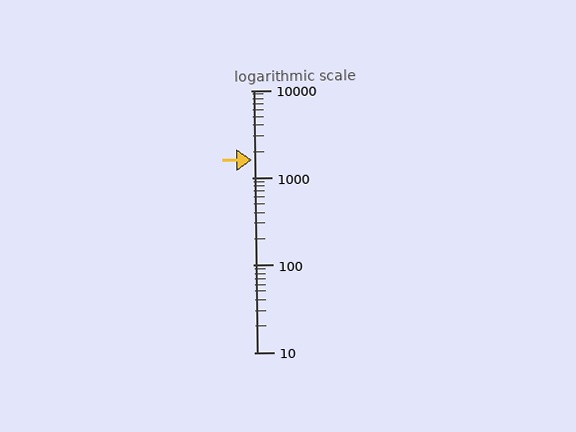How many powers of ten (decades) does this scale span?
The scale spans 3 decades, from 10 to 10000.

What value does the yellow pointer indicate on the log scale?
The pointer indicates approximately 1600.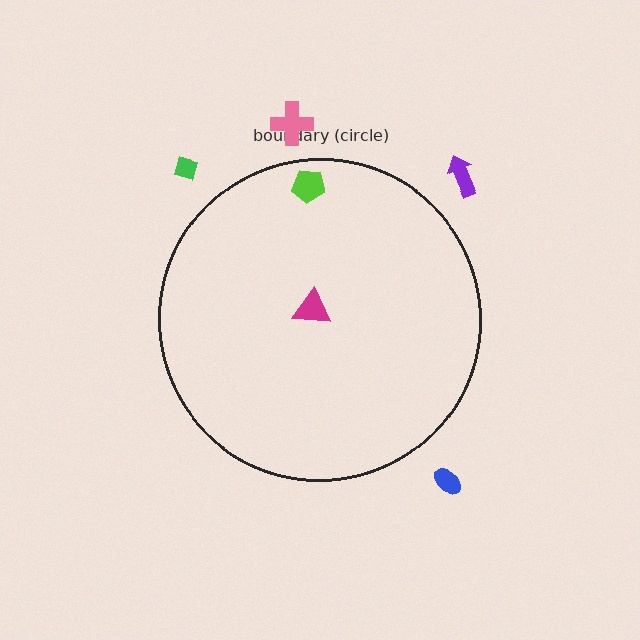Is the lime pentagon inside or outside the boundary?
Inside.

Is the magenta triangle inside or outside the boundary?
Inside.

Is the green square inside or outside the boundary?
Outside.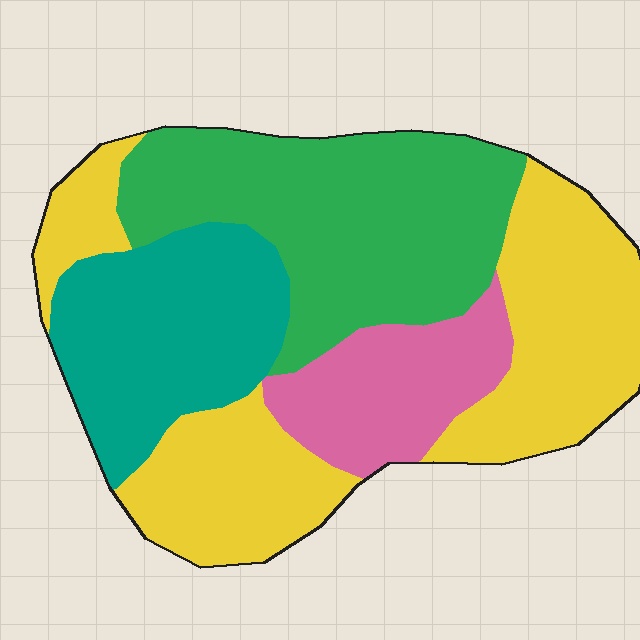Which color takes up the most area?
Yellow, at roughly 35%.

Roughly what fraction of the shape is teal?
Teal takes up about one fifth (1/5) of the shape.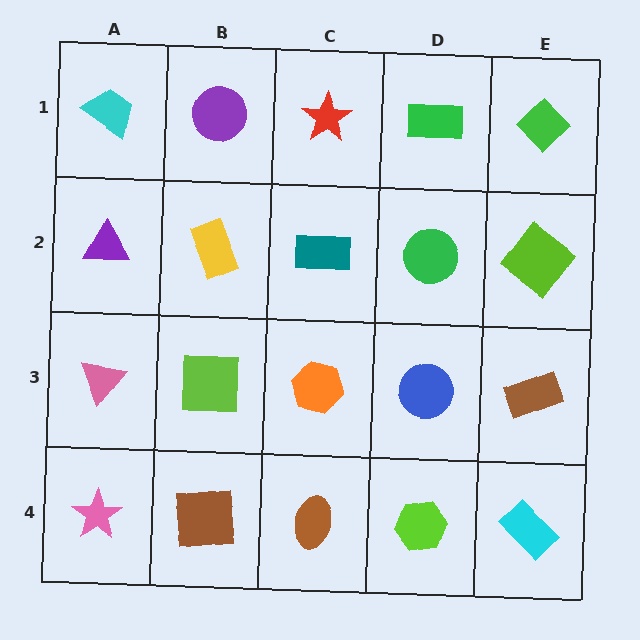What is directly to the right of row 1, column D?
A green diamond.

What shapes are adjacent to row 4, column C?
An orange hexagon (row 3, column C), a brown square (row 4, column B), a lime hexagon (row 4, column D).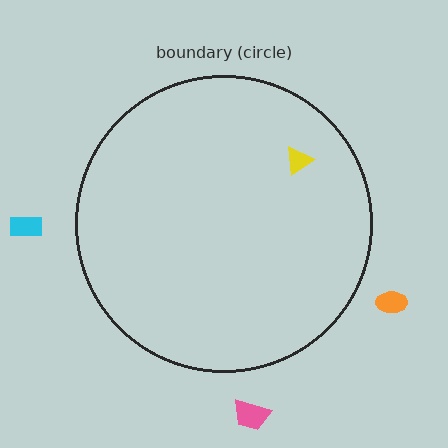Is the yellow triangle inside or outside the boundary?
Inside.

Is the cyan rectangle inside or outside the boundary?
Outside.